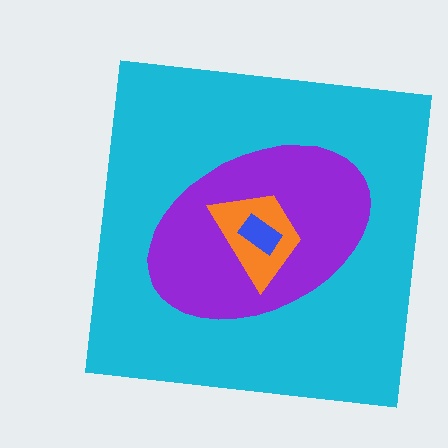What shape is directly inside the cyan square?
The purple ellipse.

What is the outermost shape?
The cyan square.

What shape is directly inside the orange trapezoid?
The blue rectangle.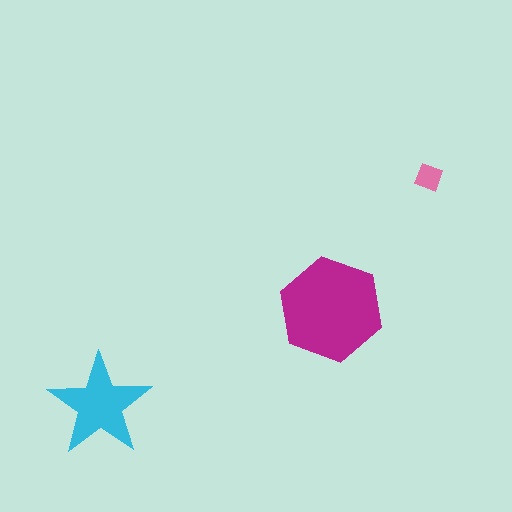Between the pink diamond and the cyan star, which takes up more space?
The cyan star.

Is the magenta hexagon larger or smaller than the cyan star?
Larger.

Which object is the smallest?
The pink diamond.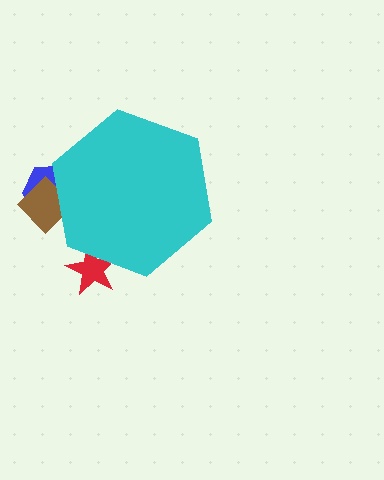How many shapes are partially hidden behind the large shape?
3 shapes are partially hidden.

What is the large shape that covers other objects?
A cyan hexagon.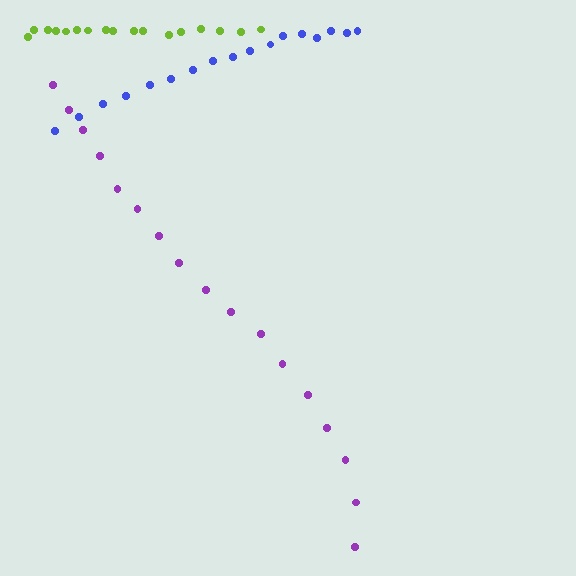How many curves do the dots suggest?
There are 3 distinct paths.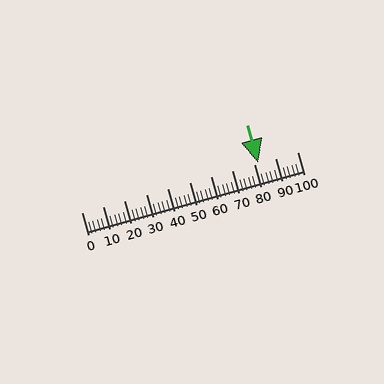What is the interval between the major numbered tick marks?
The major tick marks are spaced 10 units apart.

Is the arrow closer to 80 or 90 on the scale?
The arrow is closer to 80.